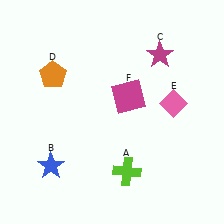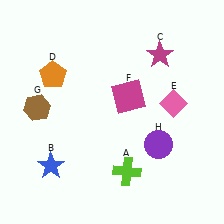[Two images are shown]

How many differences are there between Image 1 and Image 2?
There are 2 differences between the two images.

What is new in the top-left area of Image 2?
A brown hexagon (G) was added in the top-left area of Image 2.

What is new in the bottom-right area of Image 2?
A purple circle (H) was added in the bottom-right area of Image 2.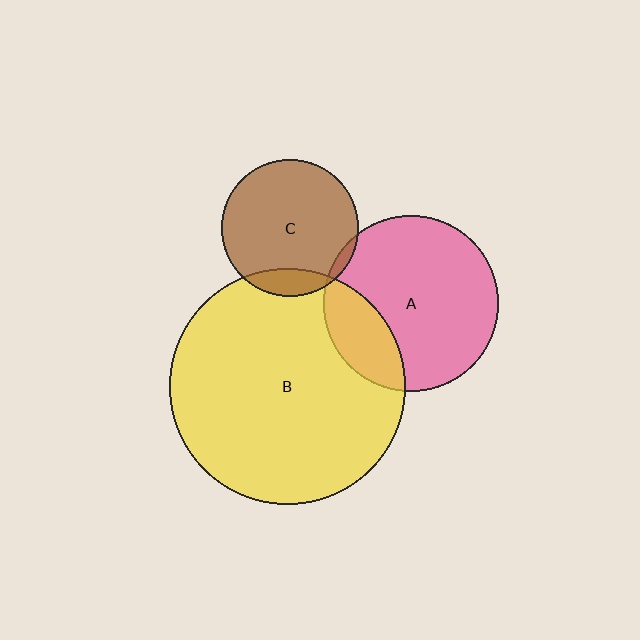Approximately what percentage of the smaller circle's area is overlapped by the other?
Approximately 5%.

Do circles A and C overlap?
Yes.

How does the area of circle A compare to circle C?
Approximately 1.6 times.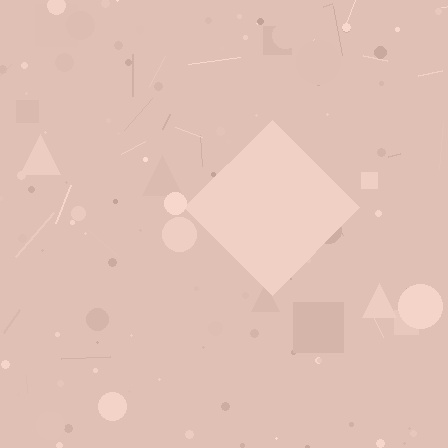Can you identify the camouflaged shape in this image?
The camouflaged shape is a diamond.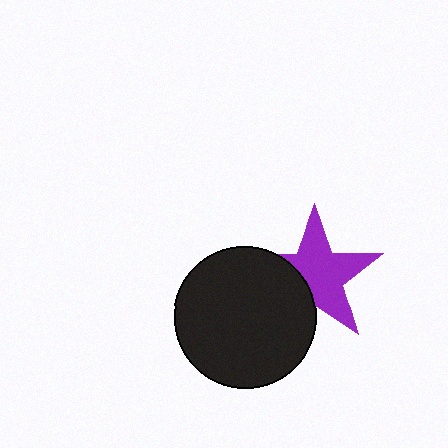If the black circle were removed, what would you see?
You would see the complete purple star.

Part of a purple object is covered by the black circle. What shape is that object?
It is a star.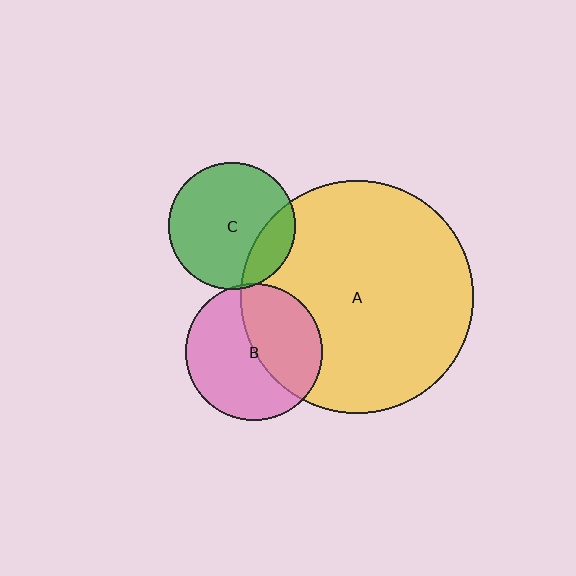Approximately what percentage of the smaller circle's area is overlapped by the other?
Approximately 20%.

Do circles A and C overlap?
Yes.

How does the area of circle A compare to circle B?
Approximately 2.9 times.